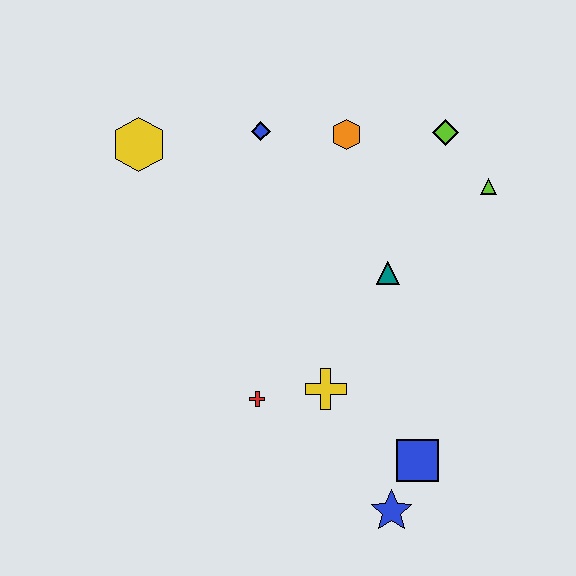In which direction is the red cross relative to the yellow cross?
The red cross is to the left of the yellow cross.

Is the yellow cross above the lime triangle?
No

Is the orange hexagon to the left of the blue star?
Yes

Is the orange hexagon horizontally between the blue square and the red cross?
Yes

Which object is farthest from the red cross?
The lime diamond is farthest from the red cross.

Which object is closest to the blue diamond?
The orange hexagon is closest to the blue diamond.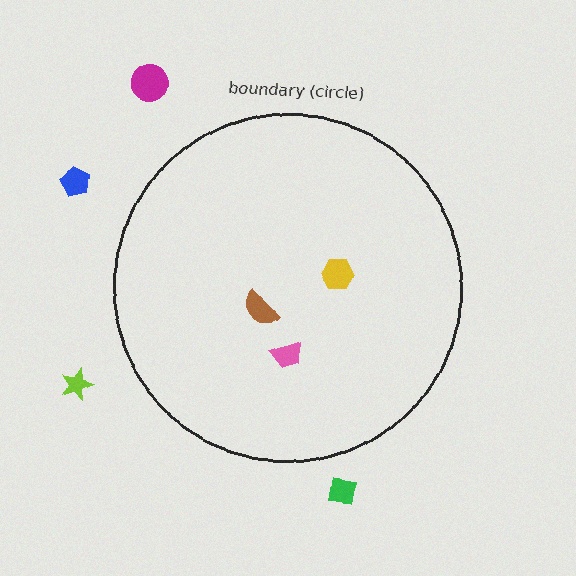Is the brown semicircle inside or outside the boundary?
Inside.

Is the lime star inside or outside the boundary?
Outside.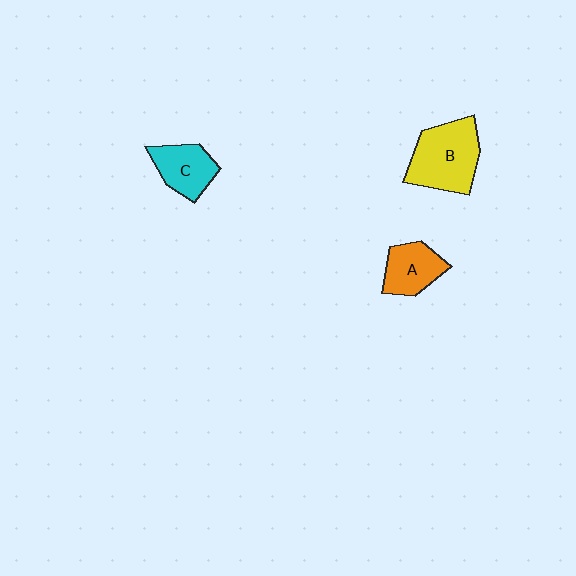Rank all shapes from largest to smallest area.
From largest to smallest: B (yellow), C (cyan), A (orange).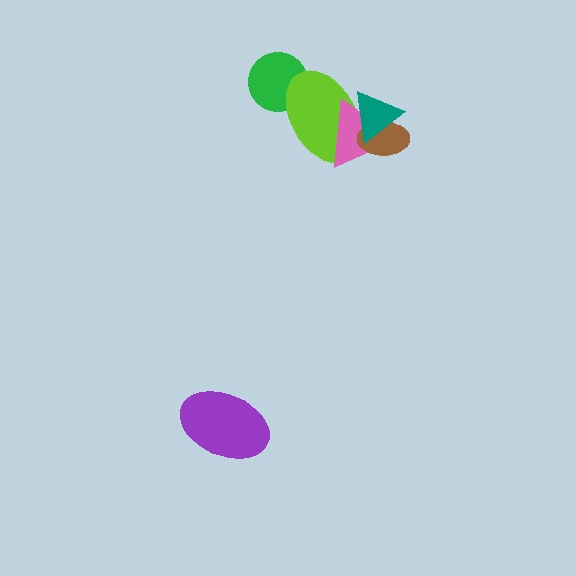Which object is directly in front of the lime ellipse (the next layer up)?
The pink triangle is directly in front of the lime ellipse.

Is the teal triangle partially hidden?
No, no other shape covers it.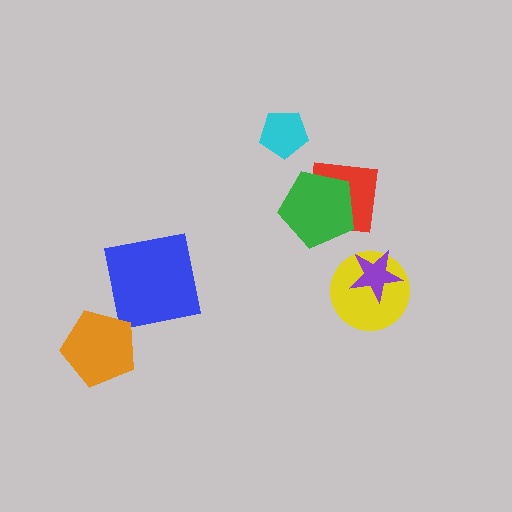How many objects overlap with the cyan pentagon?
0 objects overlap with the cyan pentagon.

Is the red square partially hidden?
Yes, it is partially covered by another shape.